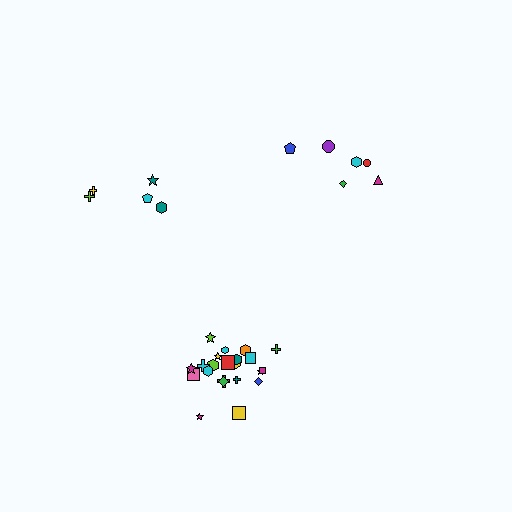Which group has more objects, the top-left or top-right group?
The top-right group.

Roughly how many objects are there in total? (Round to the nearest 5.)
Roughly 35 objects in total.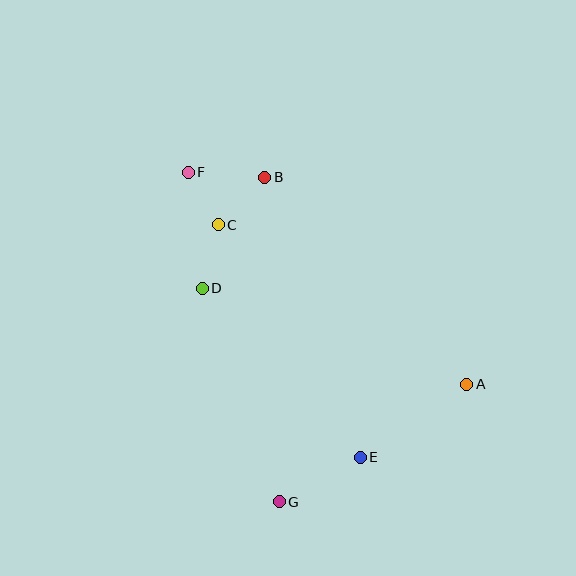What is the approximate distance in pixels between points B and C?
The distance between B and C is approximately 67 pixels.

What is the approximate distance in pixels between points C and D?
The distance between C and D is approximately 65 pixels.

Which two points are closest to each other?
Points C and F are closest to each other.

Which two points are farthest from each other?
Points A and F are farthest from each other.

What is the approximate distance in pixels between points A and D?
The distance between A and D is approximately 282 pixels.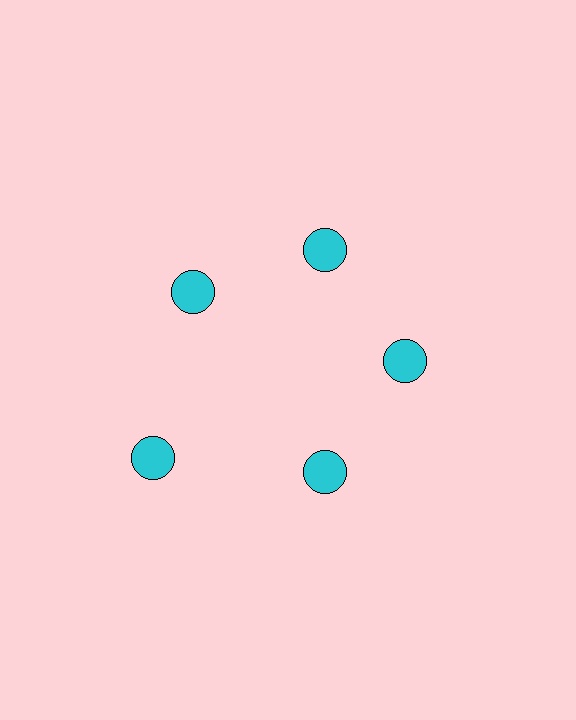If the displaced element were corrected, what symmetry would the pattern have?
It would have 5-fold rotational symmetry — the pattern would map onto itself every 72 degrees.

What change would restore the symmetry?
The symmetry would be restored by moving it inward, back onto the ring so that all 5 circles sit at equal angles and equal distance from the center.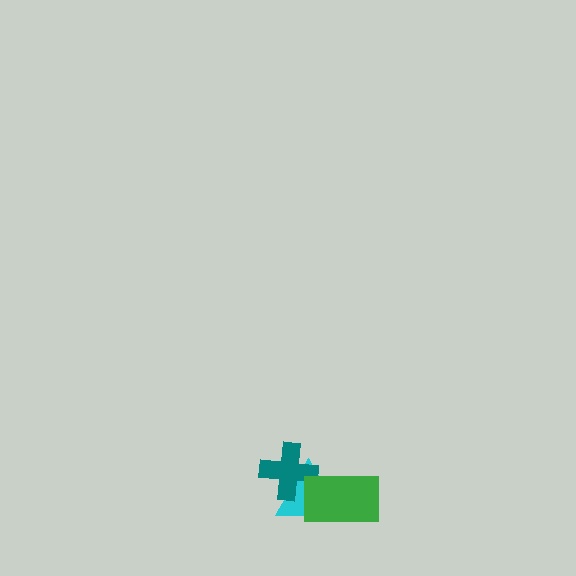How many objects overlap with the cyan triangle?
2 objects overlap with the cyan triangle.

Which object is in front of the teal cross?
The green rectangle is in front of the teal cross.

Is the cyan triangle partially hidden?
Yes, it is partially covered by another shape.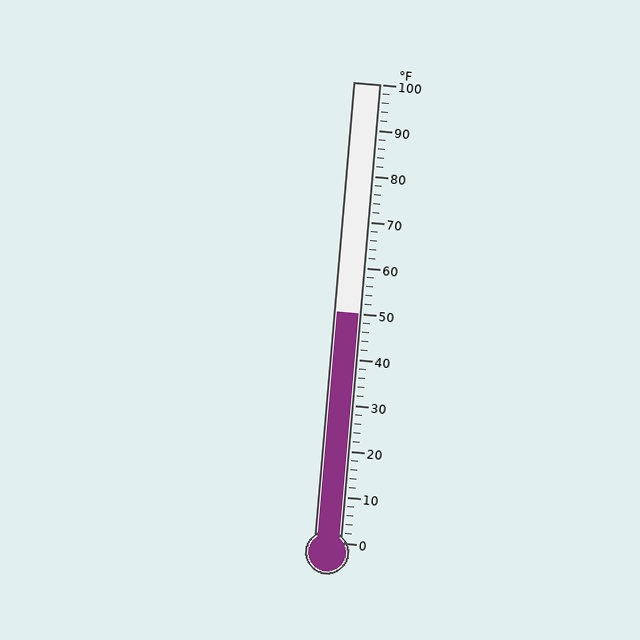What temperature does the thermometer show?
The thermometer shows approximately 50°F.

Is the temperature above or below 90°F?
The temperature is below 90°F.